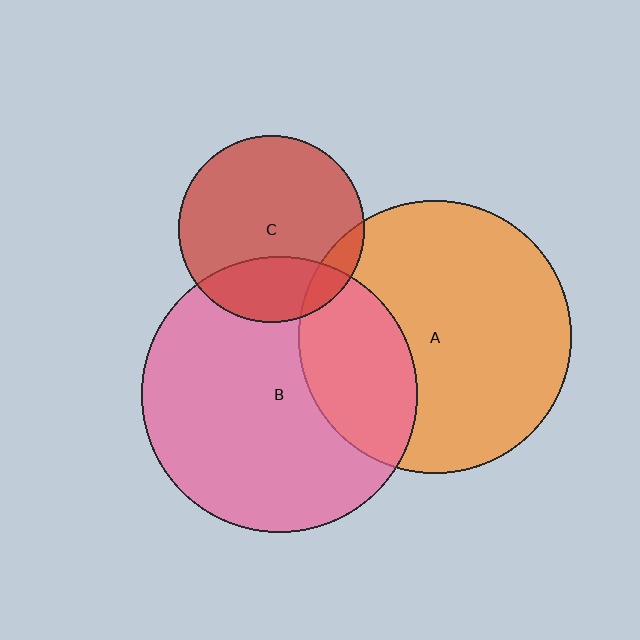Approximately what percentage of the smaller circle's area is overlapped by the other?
Approximately 30%.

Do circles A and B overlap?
Yes.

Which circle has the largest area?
Circle B (pink).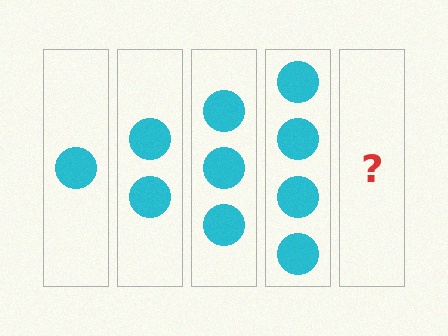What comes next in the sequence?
The next element should be 5 circles.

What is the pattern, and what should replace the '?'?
The pattern is that each step adds one more circle. The '?' should be 5 circles.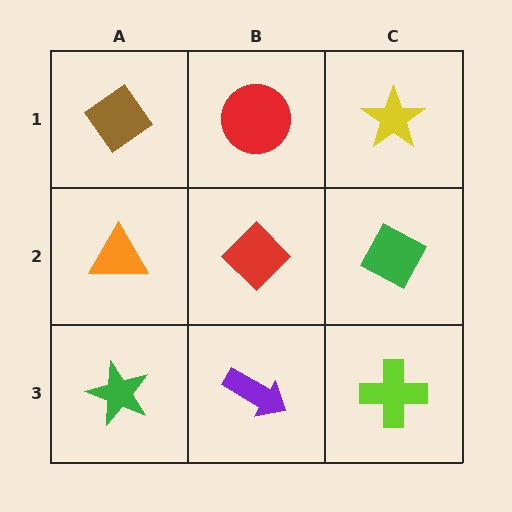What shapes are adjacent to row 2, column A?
A brown diamond (row 1, column A), a green star (row 3, column A), a red diamond (row 2, column B).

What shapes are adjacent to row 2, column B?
A red circle (row 1, column B), a purple arrow (row 3, column B), an orange triangle (row 2, column A), a green diamond (row 2, column C).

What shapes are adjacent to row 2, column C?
A yellow star (row 1, column C), a lime cross (row 3, column C), a red diamond (row 2, column B).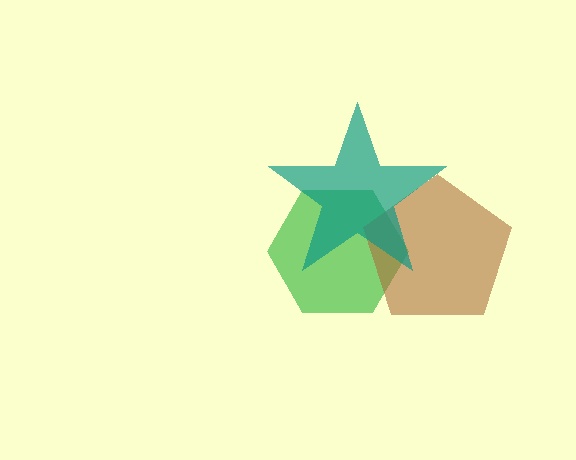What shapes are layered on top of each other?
The layered shapes are: a green hexagon, a brown pentagon, a teal star.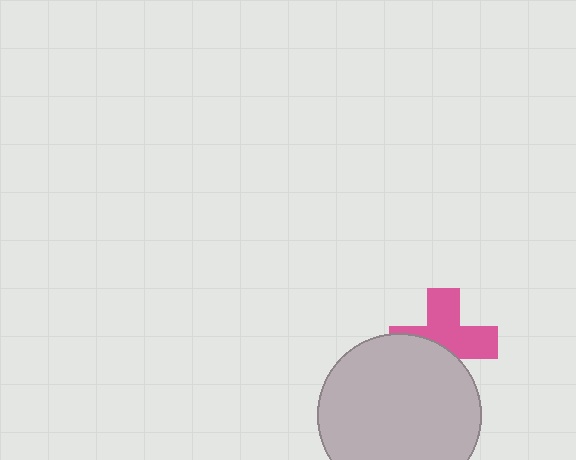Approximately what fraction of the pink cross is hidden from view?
Roughly 42% of the pink cross is hidden behind the light gray circle.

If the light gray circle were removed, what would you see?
You would see the complete pink cross.